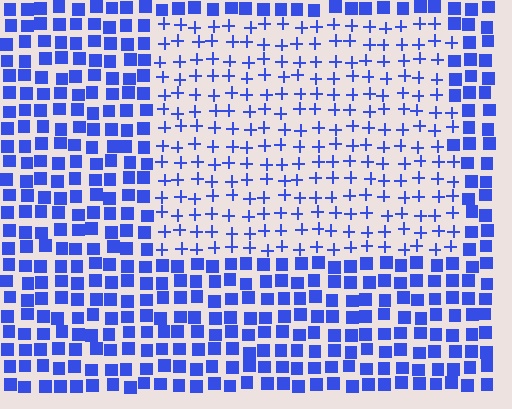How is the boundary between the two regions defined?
The boundary is defined by a change in element shape: plus signs inside vs. squares outside. All elements share the same color and spacing.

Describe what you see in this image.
The image is filled with small blue elements arranged in a uniform grid. A rectangle-shaped region contains plus signs, while the surrounding area contains squares. The boundary is defined purely by the change in element shape.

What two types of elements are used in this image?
The image uses plus signs inside the rectangle region and squares outside it.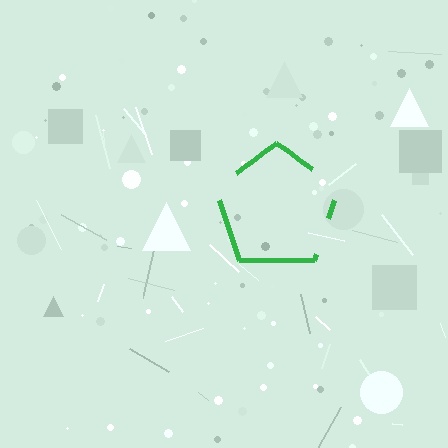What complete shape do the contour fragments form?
The contour fragments form a pentagon.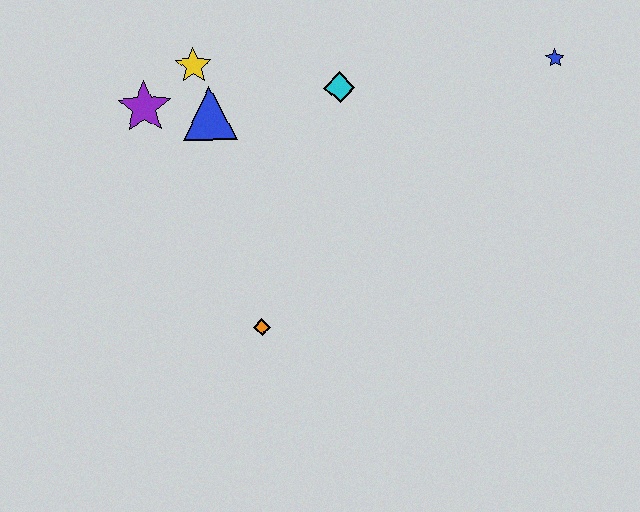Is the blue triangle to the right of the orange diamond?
No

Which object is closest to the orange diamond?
The blue triangle is closest to the orange diamond.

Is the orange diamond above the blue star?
No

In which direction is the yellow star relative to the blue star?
The yellow star is to the left of the blue star.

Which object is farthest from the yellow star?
The blue star is farthest from the yellow star.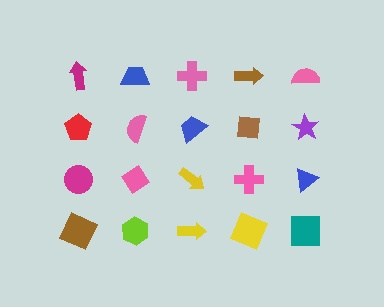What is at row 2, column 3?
A blue trapezoid.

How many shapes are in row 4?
5 shapes.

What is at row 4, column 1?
A brown square.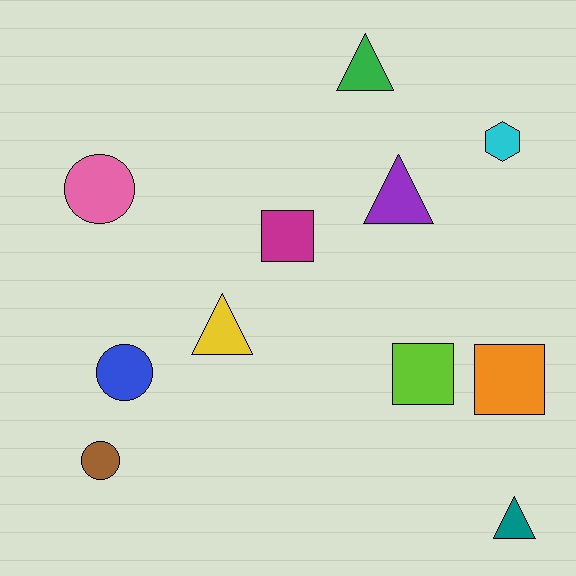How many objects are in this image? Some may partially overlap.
There are 11 objects.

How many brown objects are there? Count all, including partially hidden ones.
There is 1 brown object.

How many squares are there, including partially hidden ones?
There are 3 squares.